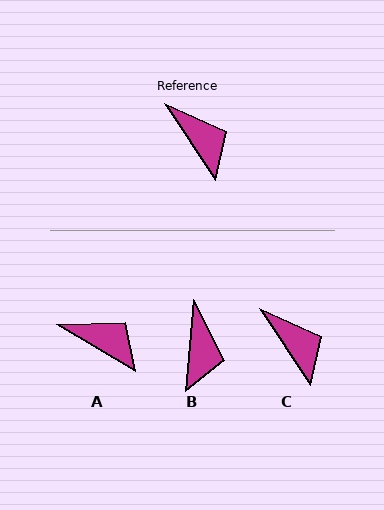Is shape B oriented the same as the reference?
No, it is off by about 39 degrees.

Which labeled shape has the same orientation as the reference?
C.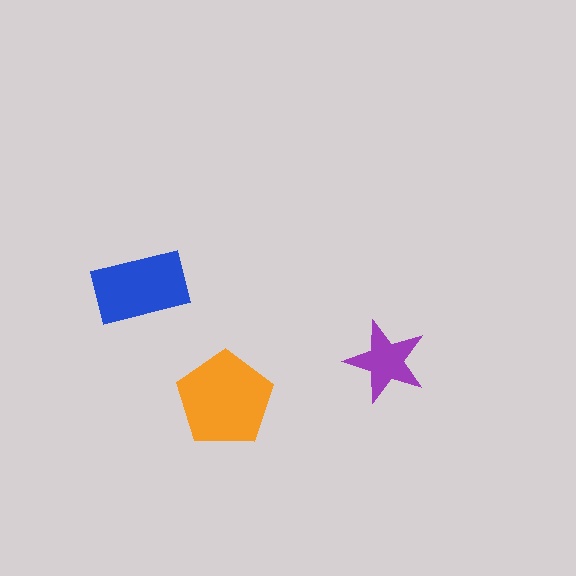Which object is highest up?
The blue rectangle is topmost.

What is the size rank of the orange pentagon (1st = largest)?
1st.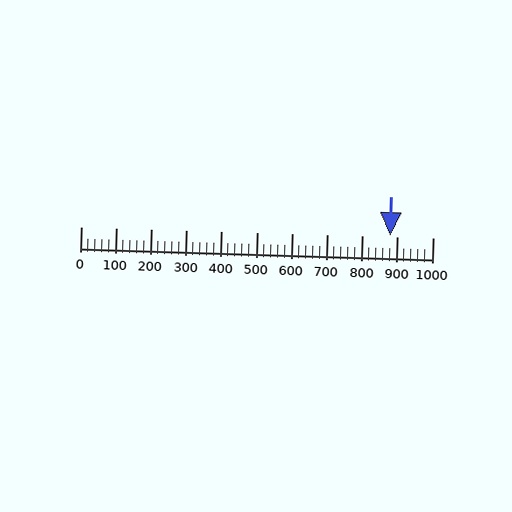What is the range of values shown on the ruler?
The ruler shows values from 0 to 1000.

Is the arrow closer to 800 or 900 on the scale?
The arrow is closer to 900.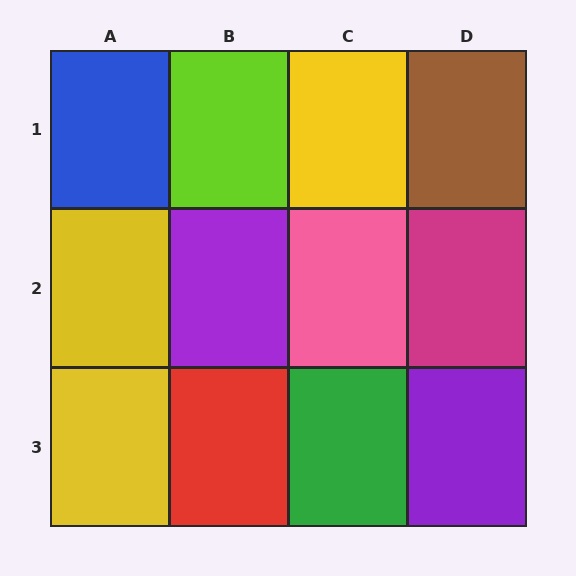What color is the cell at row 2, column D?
Magenta.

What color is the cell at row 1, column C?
Yellow.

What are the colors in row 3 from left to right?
Yellow, red, green, purple.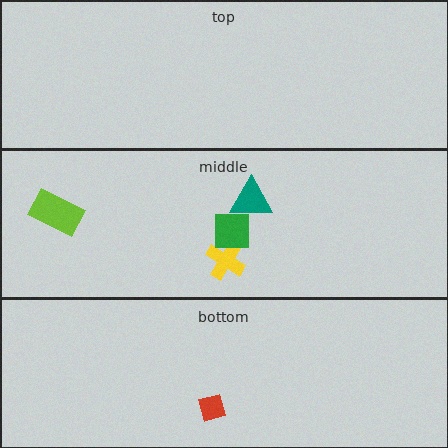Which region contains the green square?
The middle region.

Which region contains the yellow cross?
The middle region.